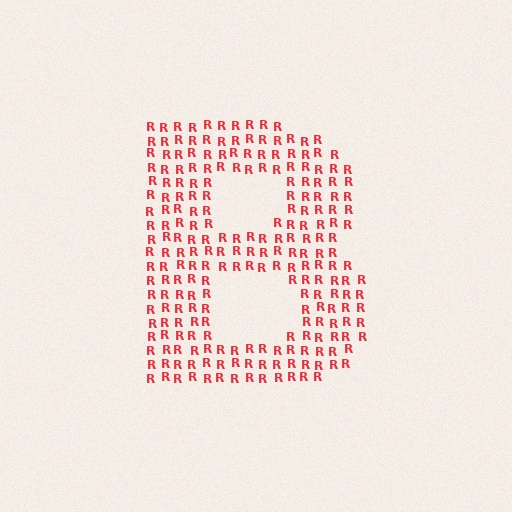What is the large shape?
The large shape is the letter B.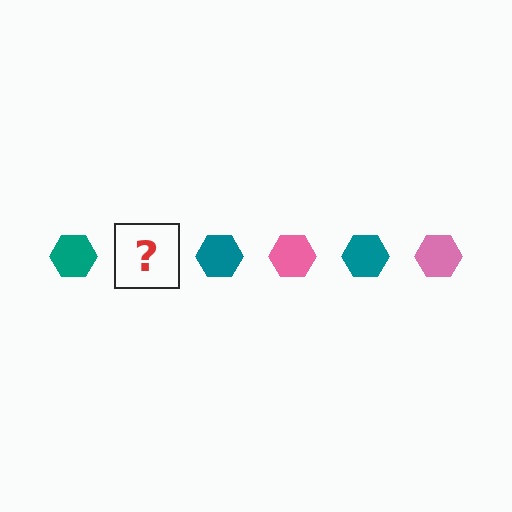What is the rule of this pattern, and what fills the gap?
The rule is that the pattern cycles through teal, pink hexagons. The gap should be filled with a pink hexagon.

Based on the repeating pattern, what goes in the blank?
The blank should be a pink hexagon.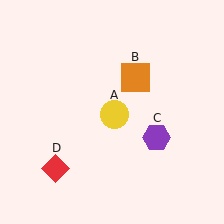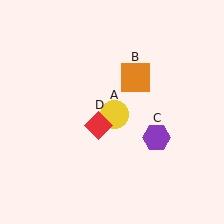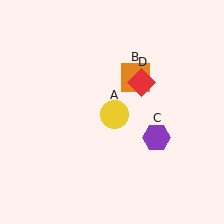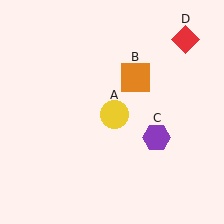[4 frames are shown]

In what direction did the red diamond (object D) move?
The red diamond (object D) moved up and to the right.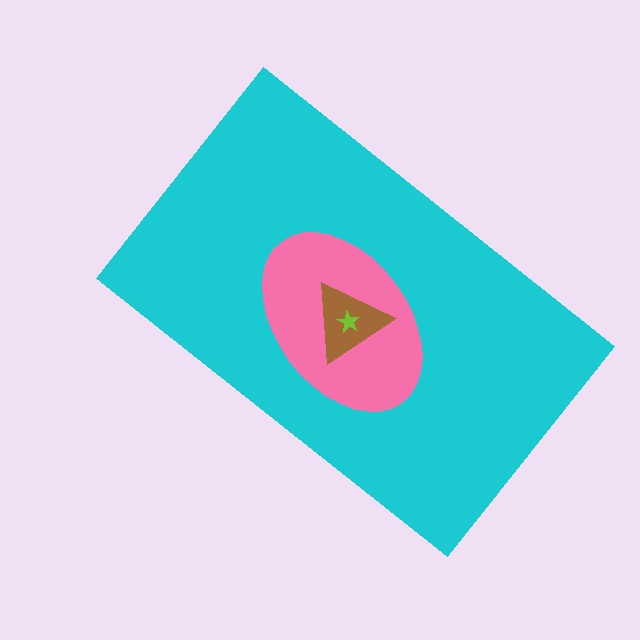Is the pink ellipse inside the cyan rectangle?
Yes.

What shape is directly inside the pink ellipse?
The brown triangle.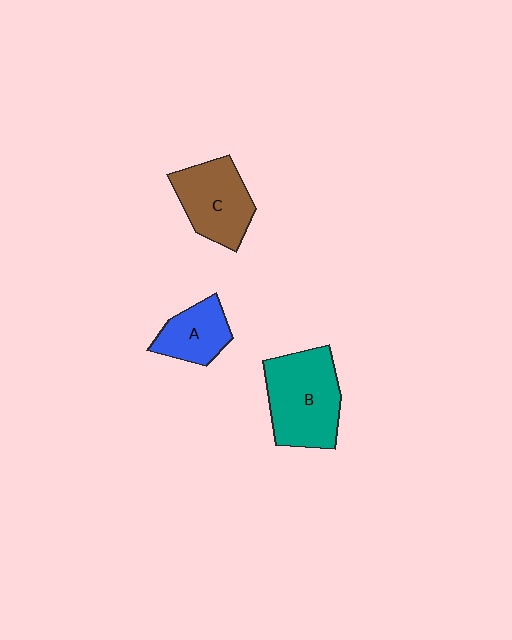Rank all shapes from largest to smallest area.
From largest to smallest: B (teal), C (brown), A (blue).